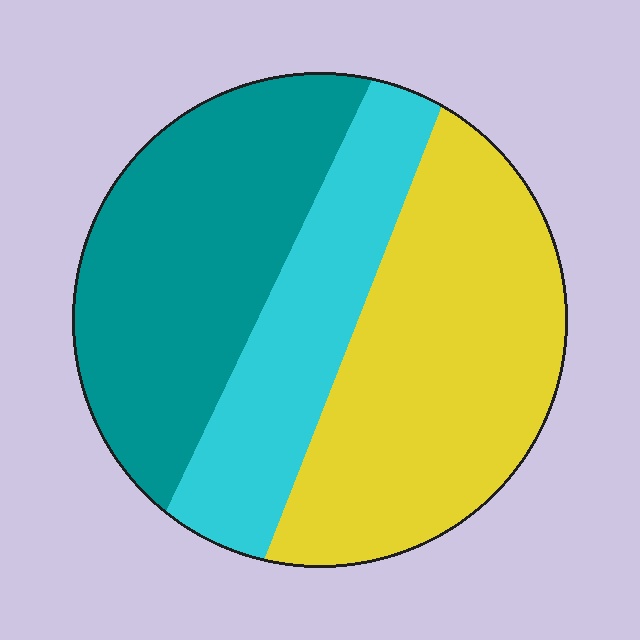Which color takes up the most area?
Yellow, at roughly 40%.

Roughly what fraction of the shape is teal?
Teal takes up between a quarter and a half of the shape.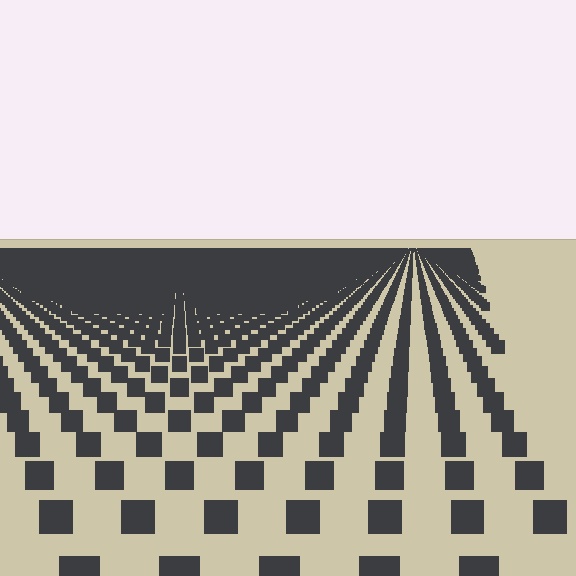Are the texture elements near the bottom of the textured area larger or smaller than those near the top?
Larger. Near the bottom, elements are closer to the viewer and appear at a bigger on-screen size.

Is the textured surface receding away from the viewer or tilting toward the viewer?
The surface is receding away from the viewer. Texture elements get smaller and denser toward the top.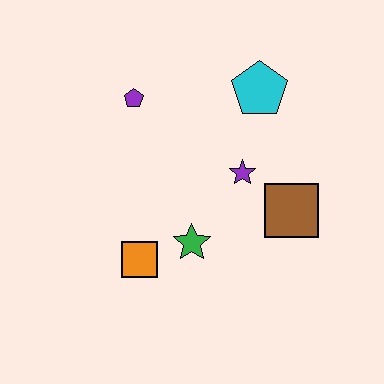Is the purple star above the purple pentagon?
No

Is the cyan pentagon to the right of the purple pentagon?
Yes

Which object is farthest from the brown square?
The purple pentagon is farthest from the brown square.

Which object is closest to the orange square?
The green star is closest to the orange square.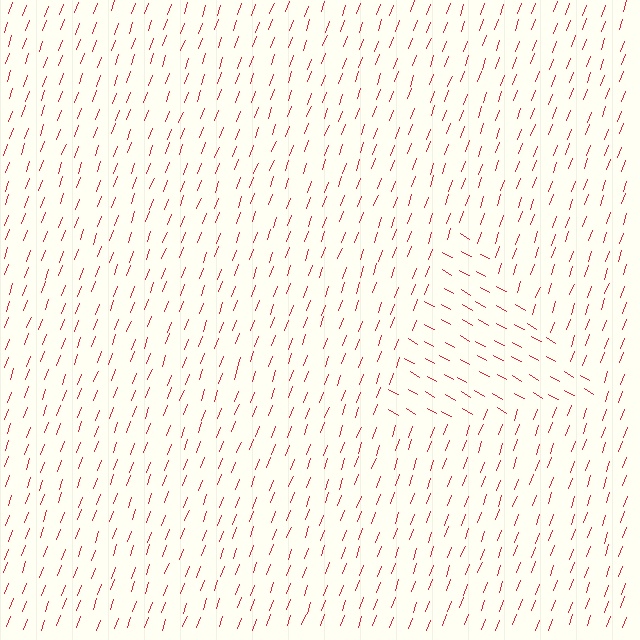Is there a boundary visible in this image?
Yes, there is a texture boundary formed by a change in line orientation.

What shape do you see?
I see a triangle.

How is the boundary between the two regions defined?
The boundary is defined purely by a change in line orientation (approximately 80 degrees difference). All lines are the same color and thickness.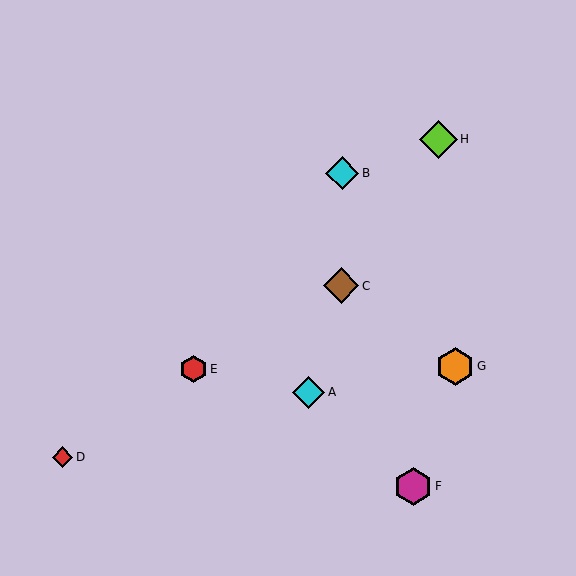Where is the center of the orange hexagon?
The center of the orange hexagon is at (455, 366).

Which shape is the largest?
The lime diamond (labeled H) is the largest.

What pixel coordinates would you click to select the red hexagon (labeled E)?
Click at (194, 369) to select the red hexagon E.